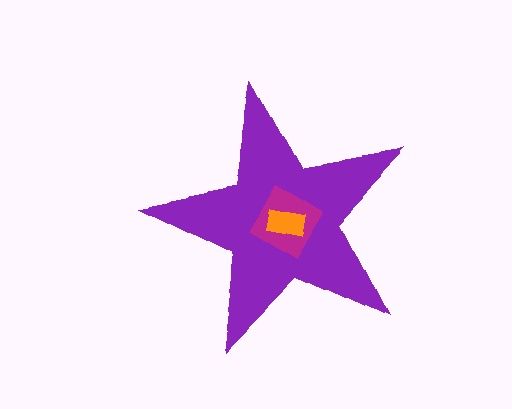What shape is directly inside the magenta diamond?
The orange rectangle.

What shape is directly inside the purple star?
The magenta diamond.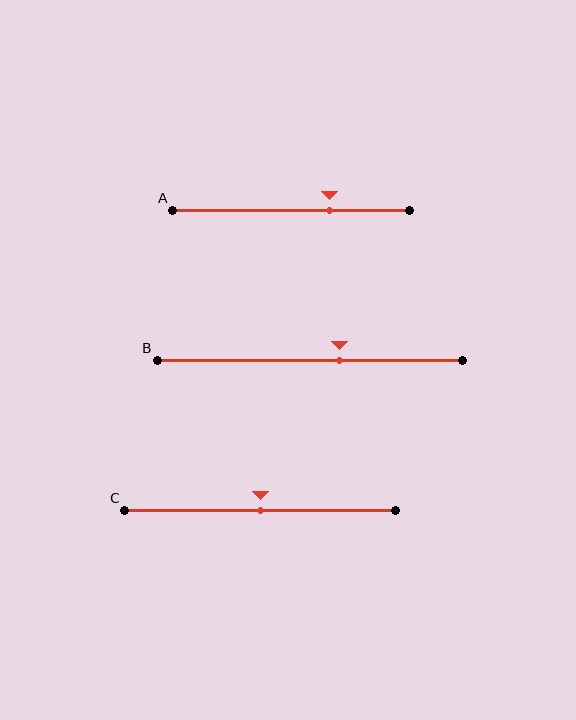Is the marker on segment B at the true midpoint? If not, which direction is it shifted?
No, the marker on segment B is shifted to the right by about 10% of the segment length.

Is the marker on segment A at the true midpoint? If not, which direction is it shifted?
No, the marker on segment A is shifted to the right by about 16% of the segment length.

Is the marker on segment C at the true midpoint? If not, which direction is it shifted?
Yes, the marker on segment C is at the true midpoint.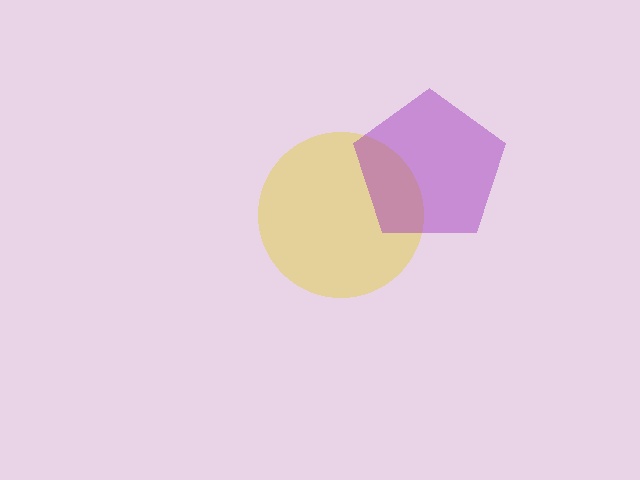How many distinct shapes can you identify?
There are 2 distinct shapes: a yellow circle, a purple pentagon.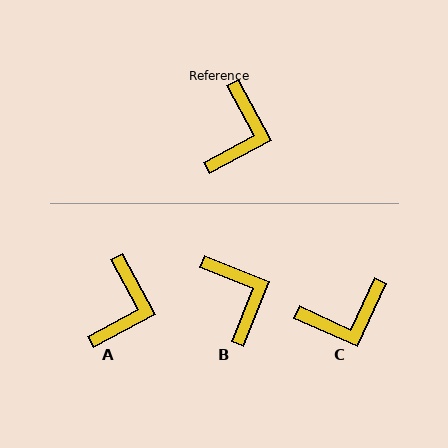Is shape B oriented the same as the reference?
No, it is off by about 40 degrees.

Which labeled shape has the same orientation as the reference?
A.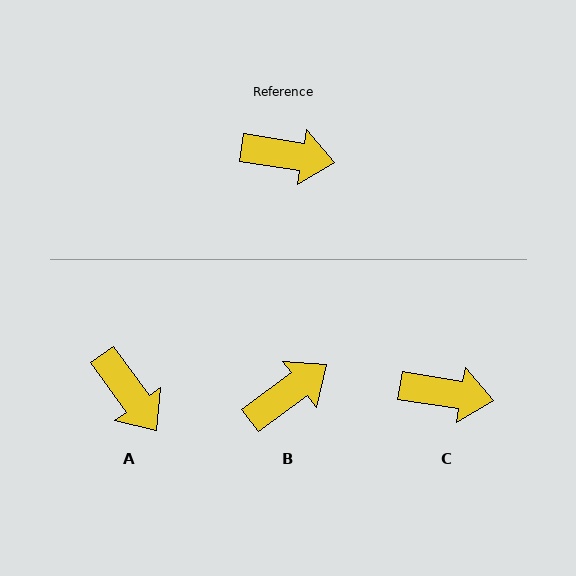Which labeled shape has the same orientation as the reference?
C.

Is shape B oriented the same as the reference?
No, it is off by about 45 degrees.